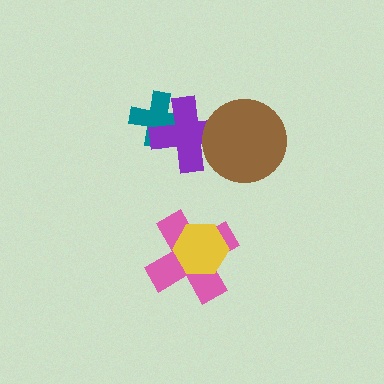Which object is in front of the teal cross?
The purple cross is in front of the teal cross.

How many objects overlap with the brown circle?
1 object overlaps with the brown circle.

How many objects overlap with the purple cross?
2 objects overlap with the purple cross.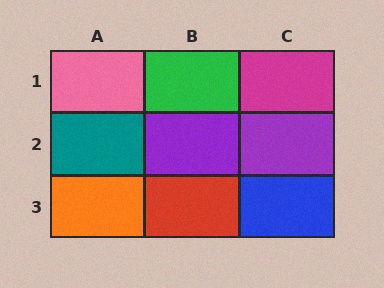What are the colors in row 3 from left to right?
Orange, red, blue.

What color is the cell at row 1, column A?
Pink.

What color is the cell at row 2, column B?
Purple.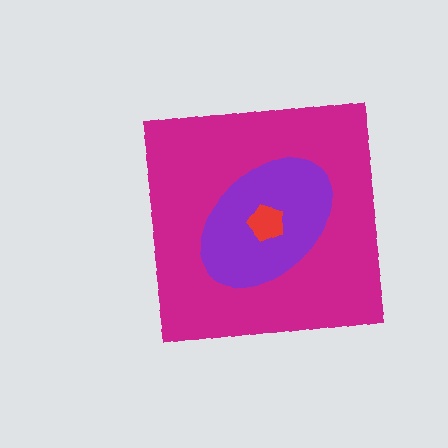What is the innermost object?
The red pentagon.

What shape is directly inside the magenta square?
The purple ellipse.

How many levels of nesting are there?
3.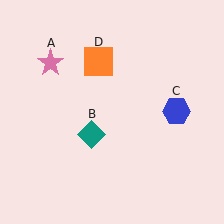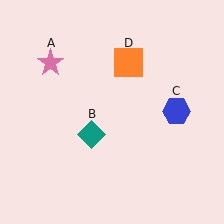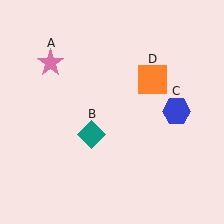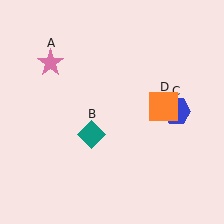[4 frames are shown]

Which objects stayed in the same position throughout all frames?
Pink star (object A) and teal diamond (object B) and blue hexagon (object C) remained stationary.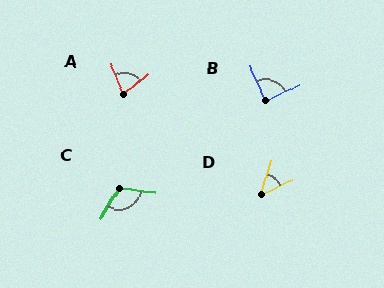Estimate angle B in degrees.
Approximately 88 degrees.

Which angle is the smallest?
D, at approximately 46 degrees.